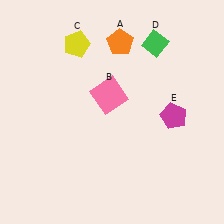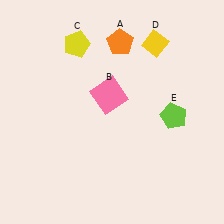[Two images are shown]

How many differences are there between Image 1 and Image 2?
There are 2 differences between the two images.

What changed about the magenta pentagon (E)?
In Image 1, E is magenta. In Image 2, it changed to lime.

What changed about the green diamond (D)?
In Image 1, D is green. In Image 2, it changed to yellow.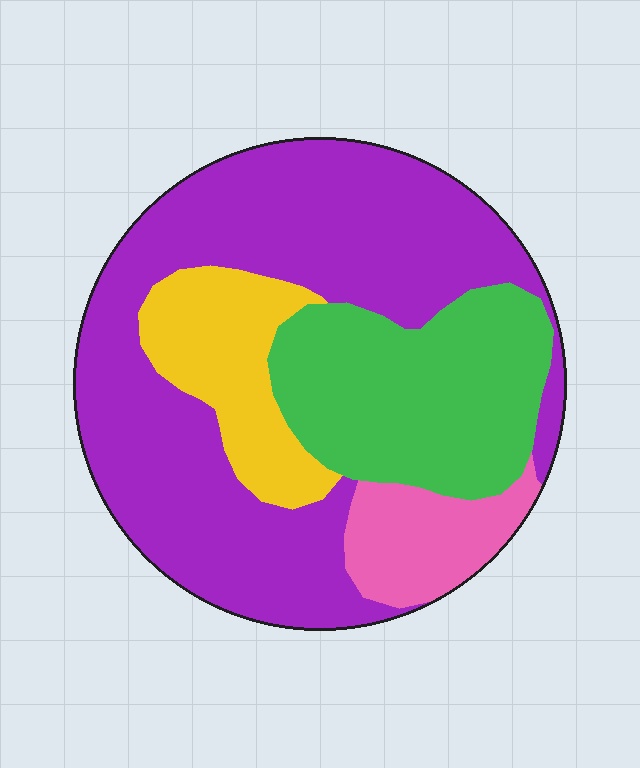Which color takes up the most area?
Purple, at roughly 55%.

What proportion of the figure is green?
Green covers roughly 25% of the figure.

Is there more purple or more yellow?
Purple.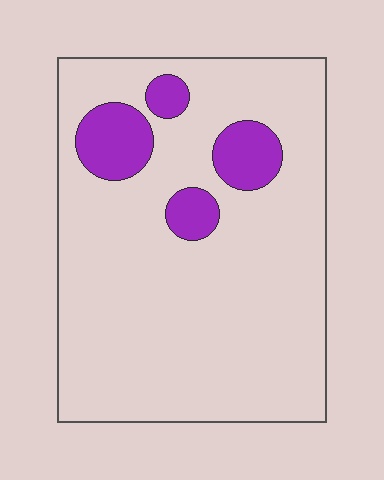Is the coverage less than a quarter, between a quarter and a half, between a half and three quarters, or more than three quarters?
Less than a quarter.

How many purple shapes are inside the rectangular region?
4.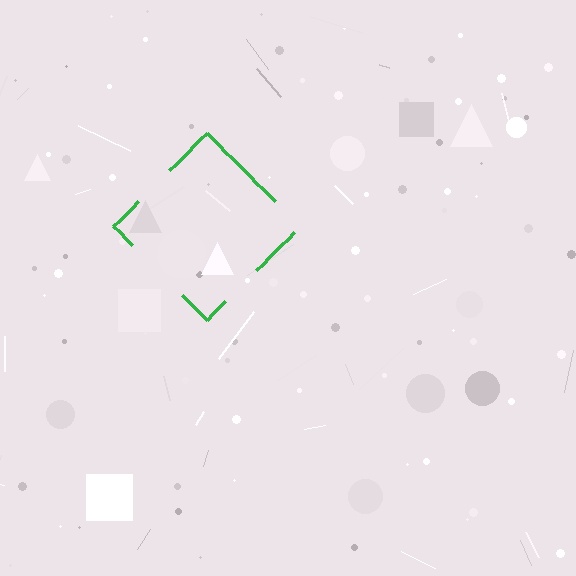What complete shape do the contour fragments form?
The contour fragments form a diamond.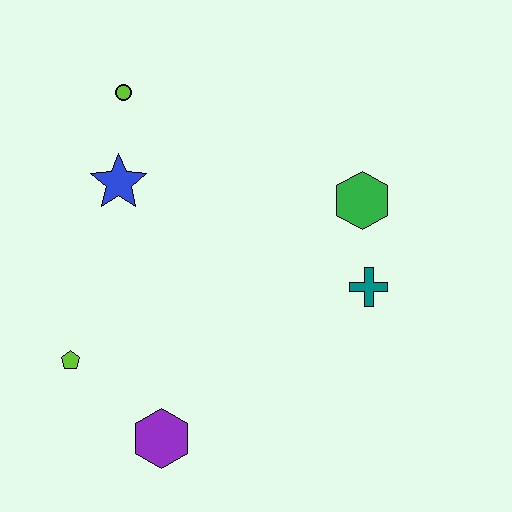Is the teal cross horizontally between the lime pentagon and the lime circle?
No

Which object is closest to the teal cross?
The green hexagon is closest to the teal cross.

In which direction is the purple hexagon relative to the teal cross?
The purple hexagon is to the left of the teal cross.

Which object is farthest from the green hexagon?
The lime pentagon is farthest from the green hexagon.